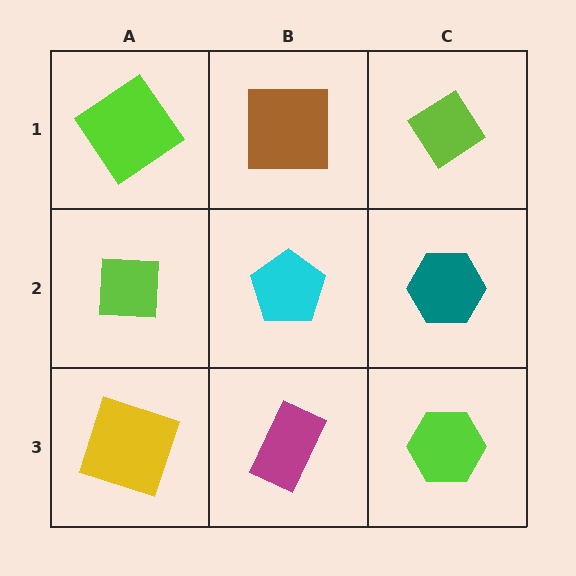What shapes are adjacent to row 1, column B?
A cyan pentagon (row 2, column B), a lime diamond (row 1, column A), a lime diamond (row 1, column C).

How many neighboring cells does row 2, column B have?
4.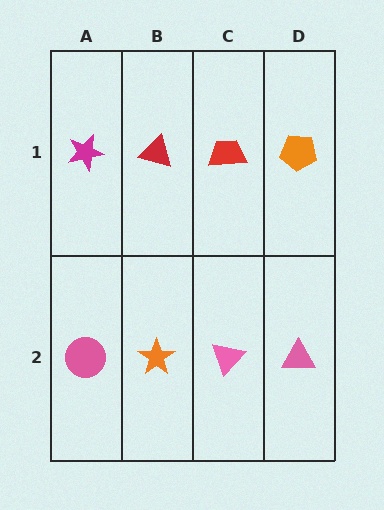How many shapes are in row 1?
4 shapes.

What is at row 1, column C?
A red trapezoid.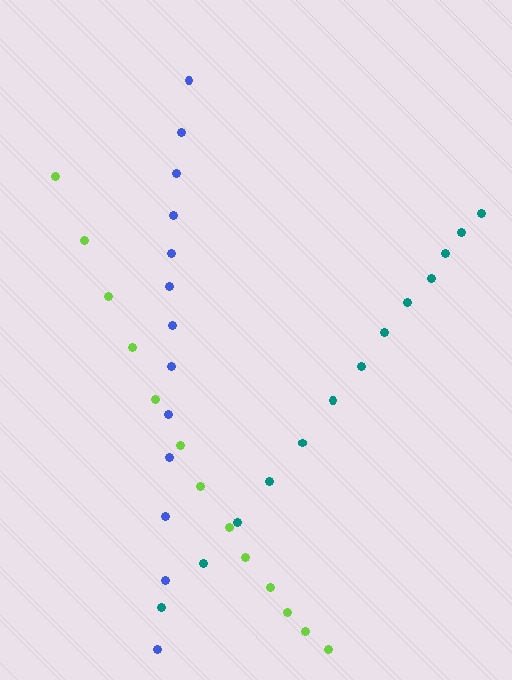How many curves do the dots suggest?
There are 3 distinct paths.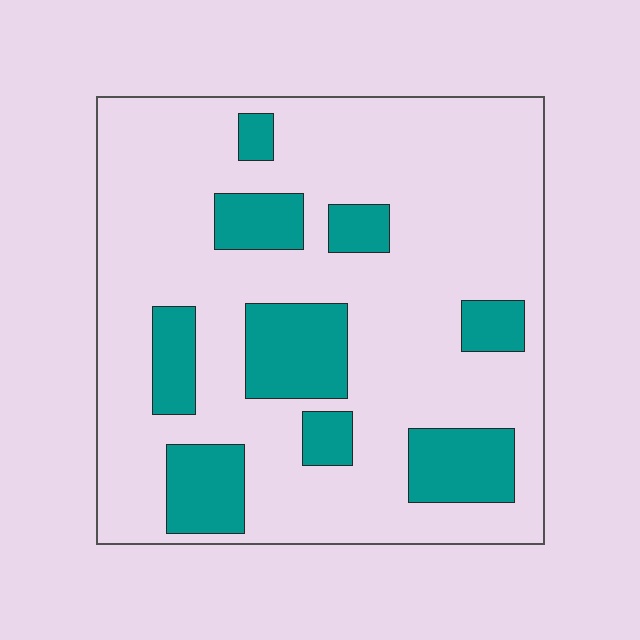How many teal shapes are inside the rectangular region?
9.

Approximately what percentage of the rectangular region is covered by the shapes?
Approximately 25%.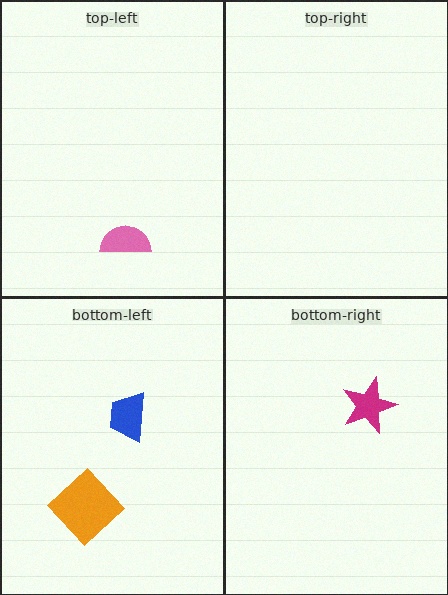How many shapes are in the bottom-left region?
2.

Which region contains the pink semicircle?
The top-left region.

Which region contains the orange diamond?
The bottom-left region.